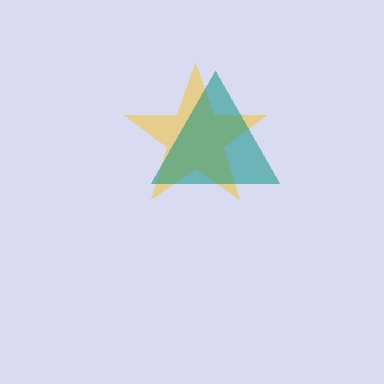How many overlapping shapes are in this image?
There are 2 overlapping shapes in the image.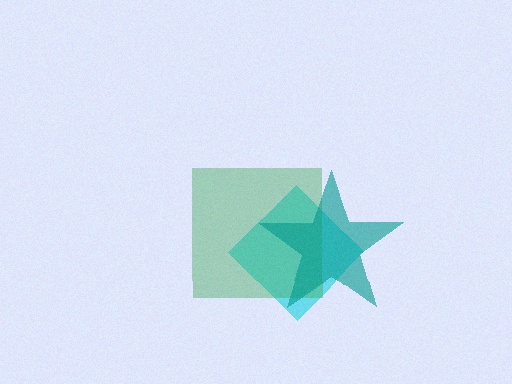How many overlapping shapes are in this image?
There are 3 overlapping shapes in the image.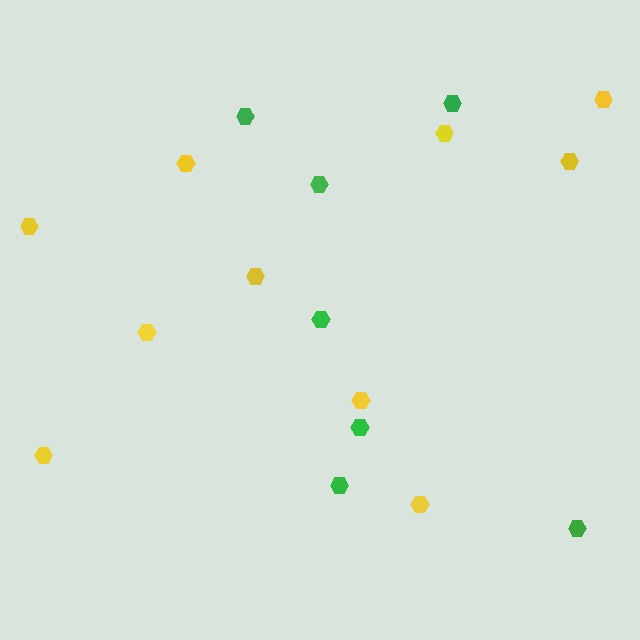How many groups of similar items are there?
There are 2 groups: one group of green hexagons (7) and one group of yellow hexagons (10).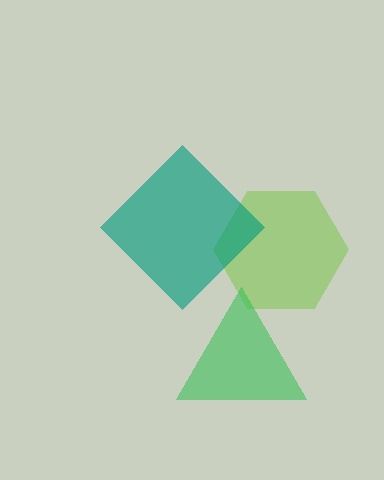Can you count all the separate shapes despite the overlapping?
Yes, there are 3 separate shapes.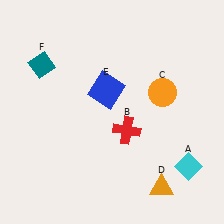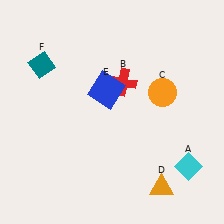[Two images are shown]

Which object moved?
The red cross (B) moved up.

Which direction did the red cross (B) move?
The red cross (B) moved up.